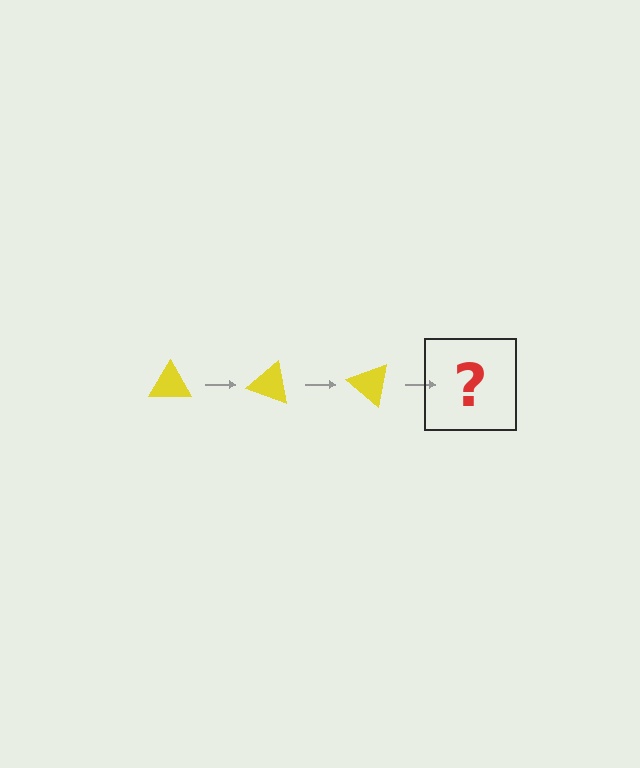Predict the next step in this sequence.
The next step is a yellow triangle rotated 60 degrees.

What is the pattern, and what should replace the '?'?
The pattern is that the triangle rotates 20 degrees each step. The '?' should be a yellow triangle rotated 60 degrees.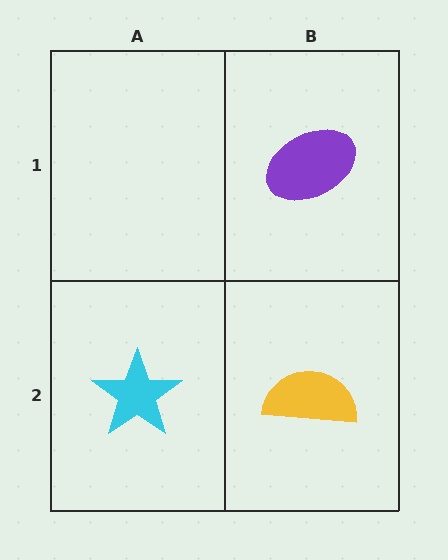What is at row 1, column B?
A purple ellipse.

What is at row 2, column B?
A yellow semicircle.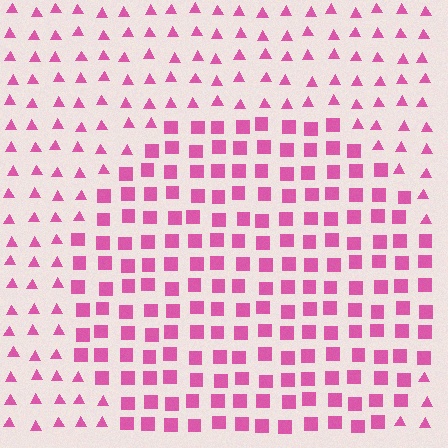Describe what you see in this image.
The image is filled with small pink elements arranged in a uniform grid. A circle-shaped region contains squares, while the surrounding area contains triangles. The boundary is defined purely by the change in element shape.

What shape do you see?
I see a circle.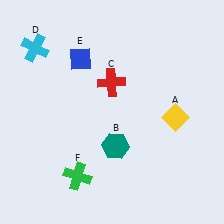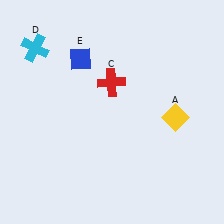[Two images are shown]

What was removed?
The teal hexagon (B), the green cross (F) were removed in Image 2.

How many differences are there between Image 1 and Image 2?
There are 2 differences between the two images.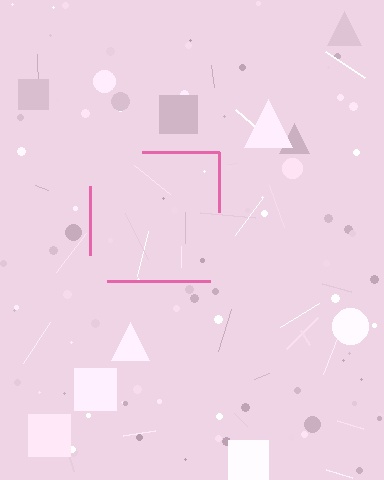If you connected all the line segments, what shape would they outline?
They would outline a square.